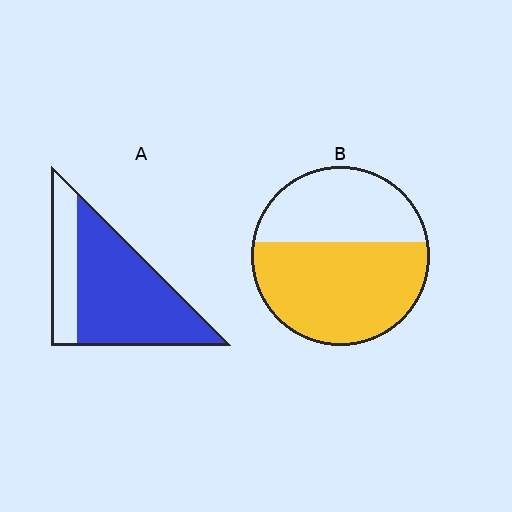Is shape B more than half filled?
Yes.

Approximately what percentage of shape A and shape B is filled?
A is approximately 75% and B is approximately 60%.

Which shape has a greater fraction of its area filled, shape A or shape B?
Shape A.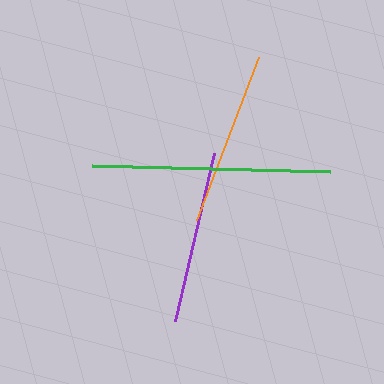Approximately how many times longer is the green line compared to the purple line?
The green line is approximately 1.4 times the length of the purple line.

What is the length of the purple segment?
The purple segment is approximately 173 pixels long.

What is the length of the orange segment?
The orange segment is approximately 175 pixels long.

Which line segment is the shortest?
The purple line is the shortest at approximately 173 pixels.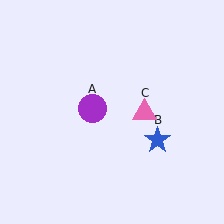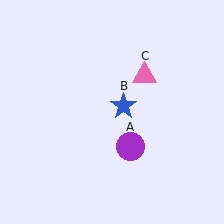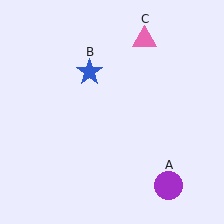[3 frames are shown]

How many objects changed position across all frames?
3 objects changed position: purple circle (object A), blue star (object B), pink triangle (object C).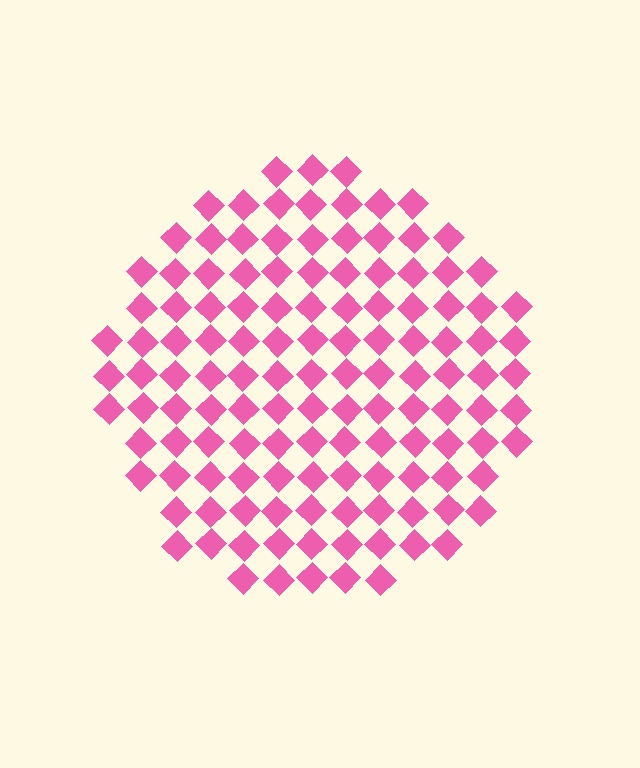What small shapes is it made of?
It is made of small diamonds.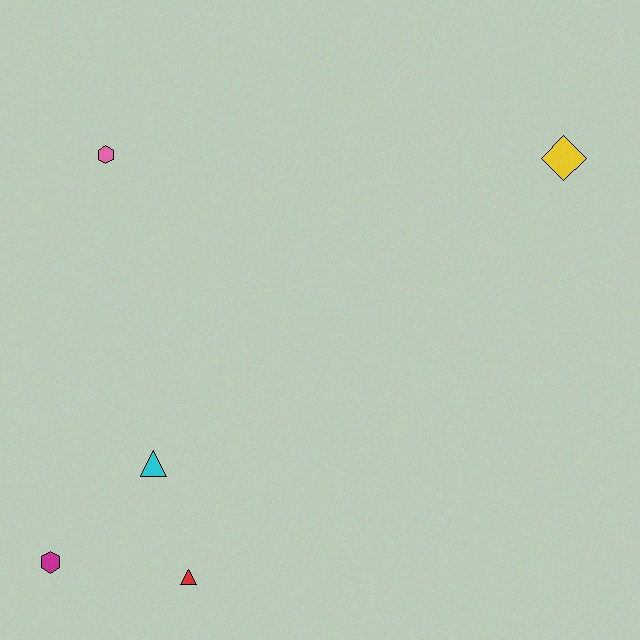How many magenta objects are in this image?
There is 1 magenta object.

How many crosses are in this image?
There are no crosses.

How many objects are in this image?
There are 5 objects.